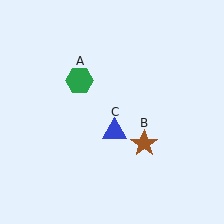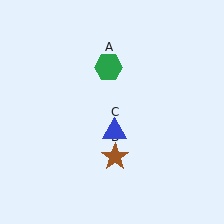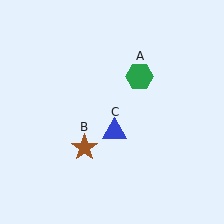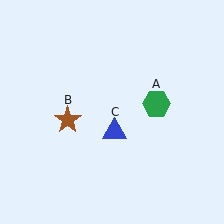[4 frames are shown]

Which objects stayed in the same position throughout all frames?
Blue triangle (object C) remained stationary.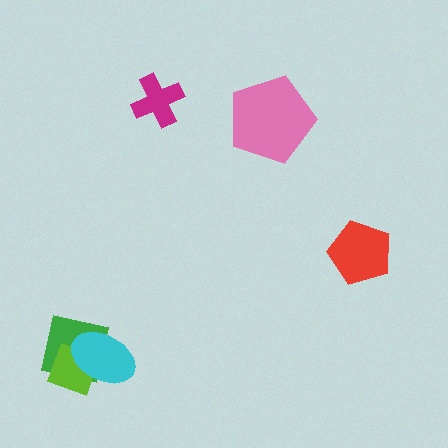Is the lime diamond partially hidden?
Yes, it is partially covered by another shape.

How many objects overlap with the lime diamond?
2 objects overlap with the lime diamond.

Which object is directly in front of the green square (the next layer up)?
The lime diamond is directly in front of the green square.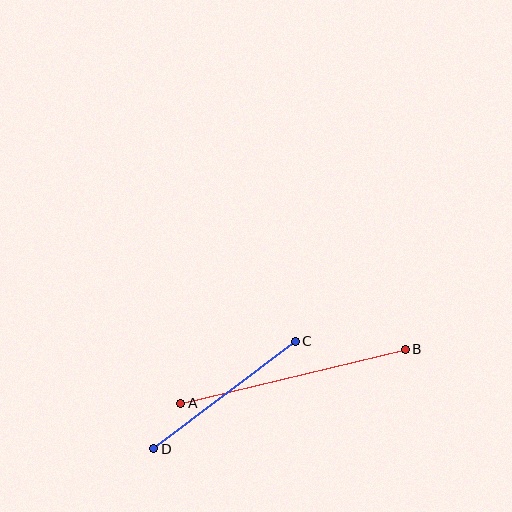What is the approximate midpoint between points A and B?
The midpoint is at approximately (293, 376) pixels.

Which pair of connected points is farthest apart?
Points A and B are farthest apart.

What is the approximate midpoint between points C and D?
The midpoint is at approximately (225, 395) pixels.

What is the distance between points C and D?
The distance is approximately 178 pixels.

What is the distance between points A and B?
The distance is approximately 231 pixels.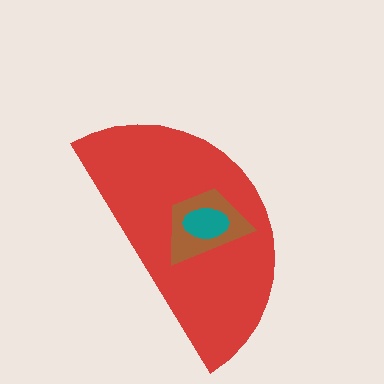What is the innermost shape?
The teal ellipse.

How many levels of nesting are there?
3.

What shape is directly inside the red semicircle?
The brown trapezoid.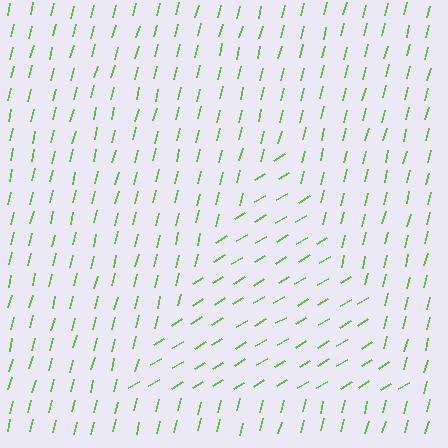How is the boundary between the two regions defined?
The boundary is defined purely by a change in line orientation (approximately 45 degrees difference). All lines are the same color and thickness.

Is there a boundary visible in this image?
Yes, there is a texture boundary formed by a change in line orientation.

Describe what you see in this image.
The image is filled with small lime line segments. A triangle region in the image has lines oriented differently from the surrounding lines, creating a visible texture boundary.